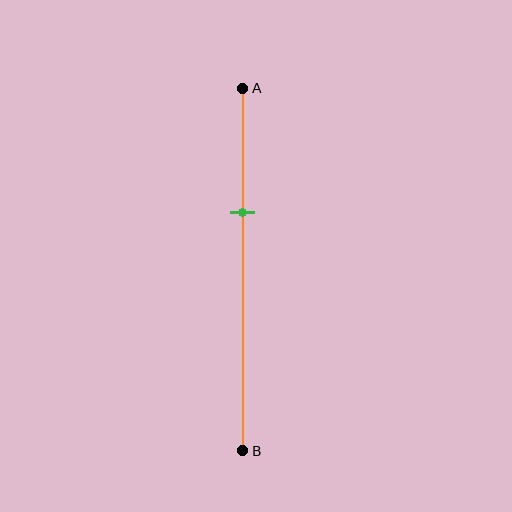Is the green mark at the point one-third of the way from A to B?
Yes, the mark is approximately at the one-third point.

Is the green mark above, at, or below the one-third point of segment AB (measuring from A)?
The green mark is approximately at the one-third point of segment AB.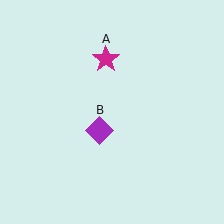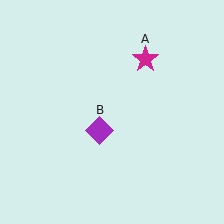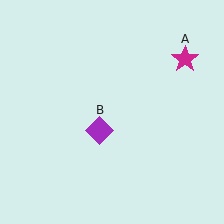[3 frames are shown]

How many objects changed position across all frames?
1 object changed position: magenta star (object A).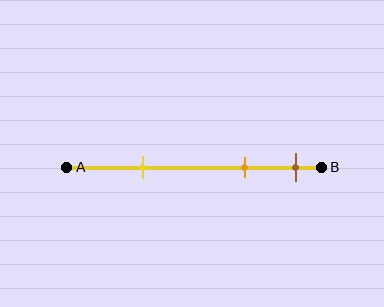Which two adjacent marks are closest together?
The orange and brown marks are the closest adjacent pair.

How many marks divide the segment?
There are 3 marks dividing the segment.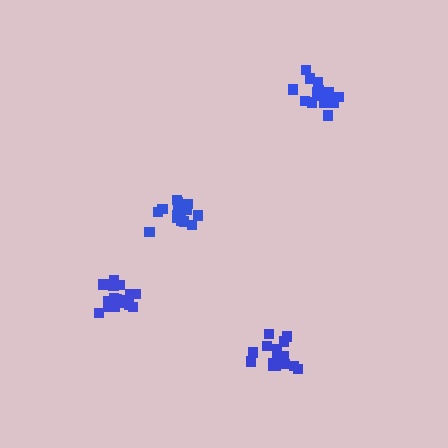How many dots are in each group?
Group 1: 16 dots, Group 2: 16 dots, Group 3: 16 dots, Group 4: 15 dots (63 total).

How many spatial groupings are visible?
There are 4 spatial groupings.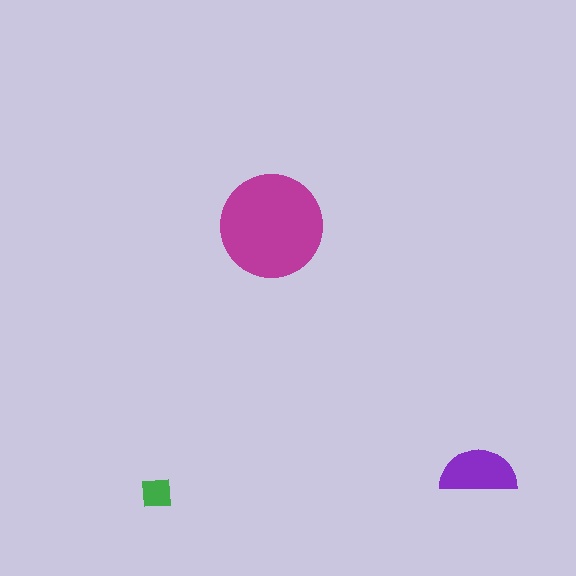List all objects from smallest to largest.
The green square, the purple semicircle, the magenta circle.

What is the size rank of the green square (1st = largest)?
3rd.